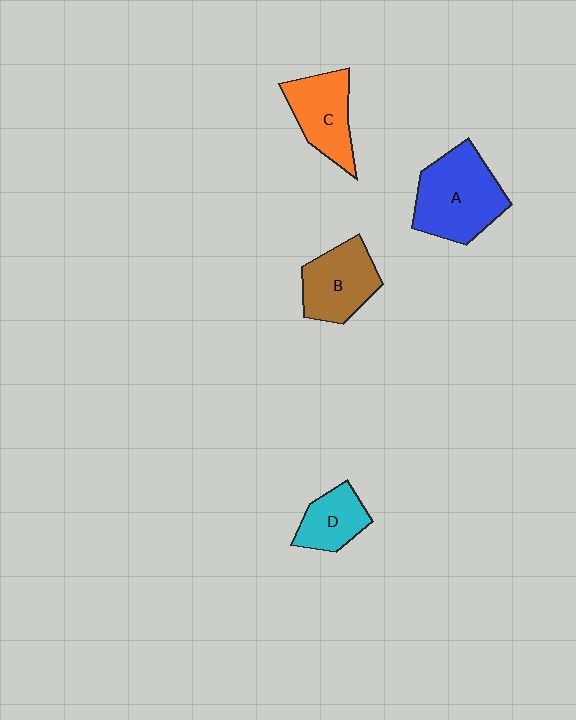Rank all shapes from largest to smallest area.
From largest to smallest: A (blue), B (brown), C (orange), D (cyan).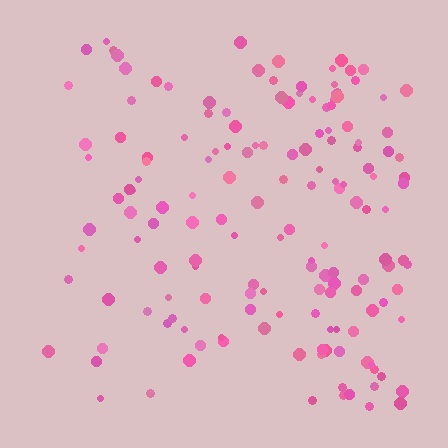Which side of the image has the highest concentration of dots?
The right.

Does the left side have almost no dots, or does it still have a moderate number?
Still a moderate number, just noticeably fewer than the right.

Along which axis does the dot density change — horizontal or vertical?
Horizontal.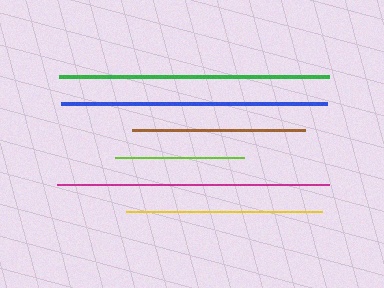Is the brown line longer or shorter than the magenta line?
The magenta line is longer than the brown line.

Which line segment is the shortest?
The lime line is the shortest at approximately 130 pixels.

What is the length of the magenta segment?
The magenta segment is approximately 272 pixels long.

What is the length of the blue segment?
The blue segment is approximately 266 pixels long.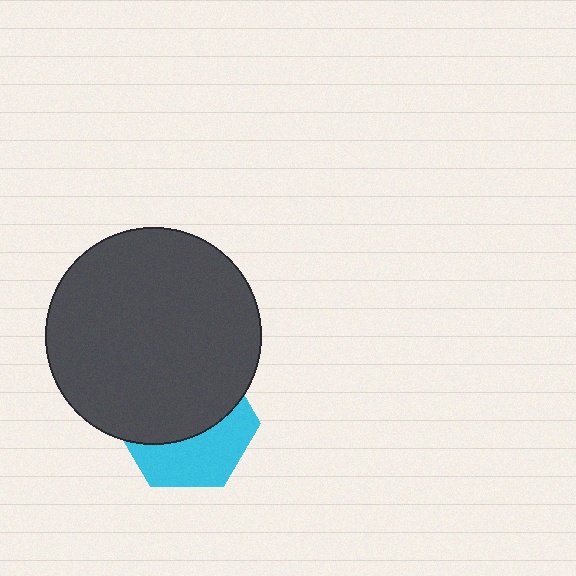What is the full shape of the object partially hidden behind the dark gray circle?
The partially hidden object is a cyan hexagon.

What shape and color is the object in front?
The object in front is a dark gray circle.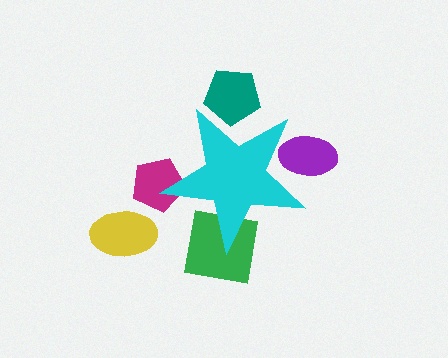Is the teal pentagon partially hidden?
Yes, the teal pentagon is partially hidden behind the cyan star.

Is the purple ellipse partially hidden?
Yes, the purple ellipse is partially hidden behind the cyan star.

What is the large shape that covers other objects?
A cyan star.